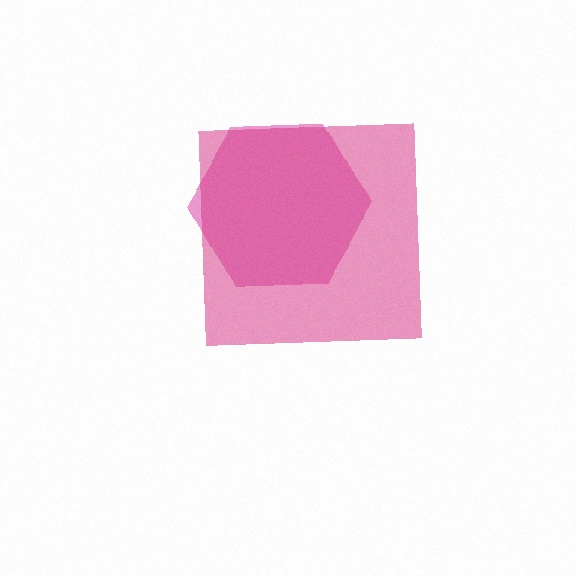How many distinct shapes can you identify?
There are 2 distinct shapes: a pink hexagon, a magenta square.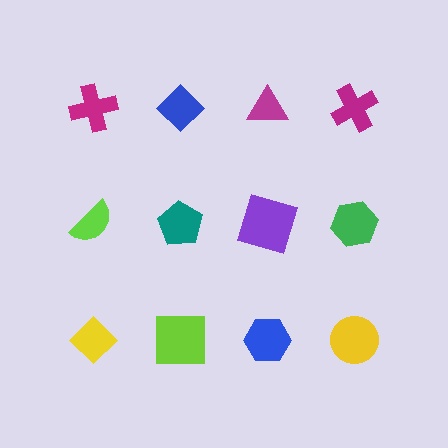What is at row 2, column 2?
A teal pentagon.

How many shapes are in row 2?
4 shapes.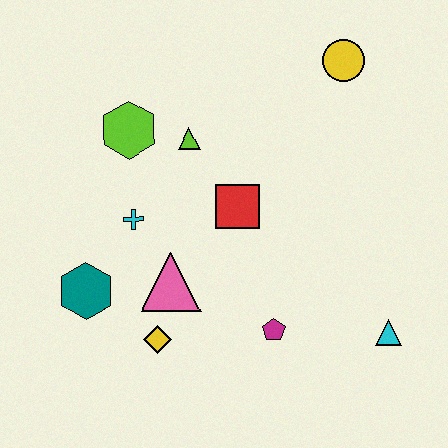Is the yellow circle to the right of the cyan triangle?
No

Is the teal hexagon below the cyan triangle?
No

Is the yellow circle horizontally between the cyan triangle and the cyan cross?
Yes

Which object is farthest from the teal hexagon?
The yellow circle is farthest from the teal hexagon.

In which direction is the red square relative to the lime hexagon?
The red square is to the right of the lime hexagon.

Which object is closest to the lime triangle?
The lime hexagon is closest to the lime triangle.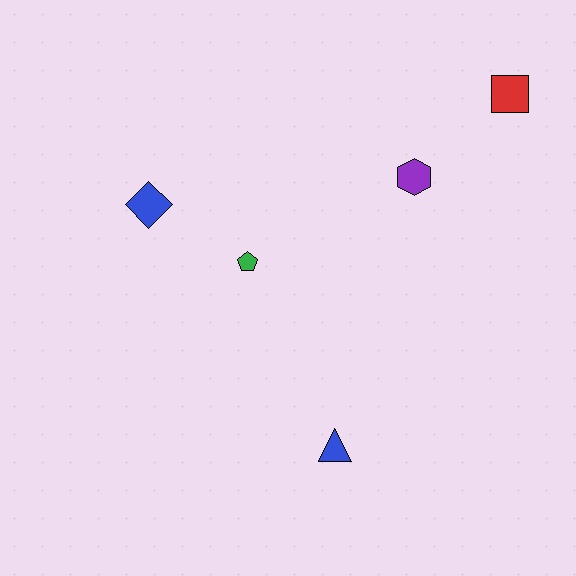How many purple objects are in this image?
There is 1 purple object.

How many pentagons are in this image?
There is 1 pentagon.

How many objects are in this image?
There are 5 objects.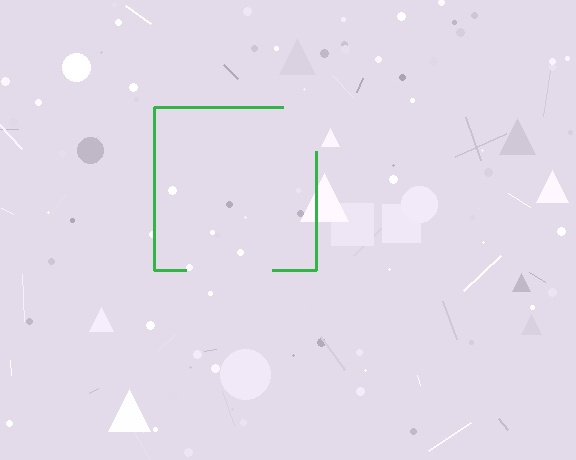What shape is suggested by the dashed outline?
The dashed outline suggests a square.